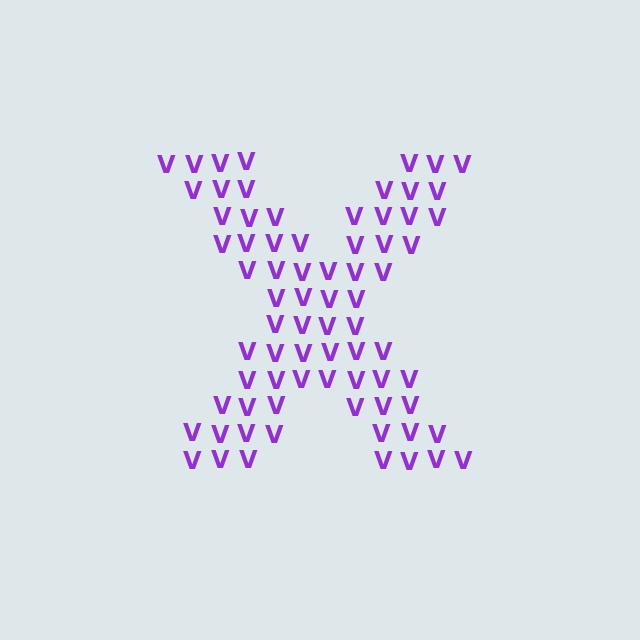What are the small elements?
The small elements are letter V's.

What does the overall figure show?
The overall figure shows the letter X.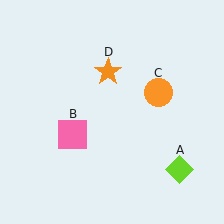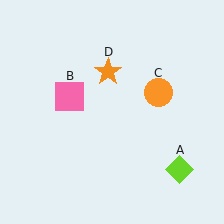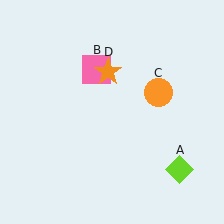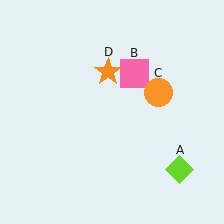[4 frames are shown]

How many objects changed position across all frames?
1 object changed position: pink square (object B).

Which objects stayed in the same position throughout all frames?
Lime diamond (object A) and orange circle (object C) and orange star (object D) remained stationary.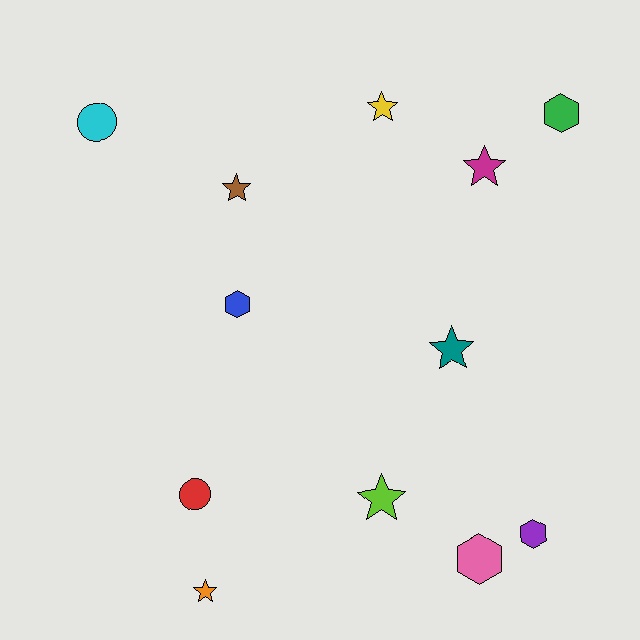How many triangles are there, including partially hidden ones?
There are no triangles.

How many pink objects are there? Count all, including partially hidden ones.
There is 1 pink object.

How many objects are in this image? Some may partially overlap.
There are 12 objects.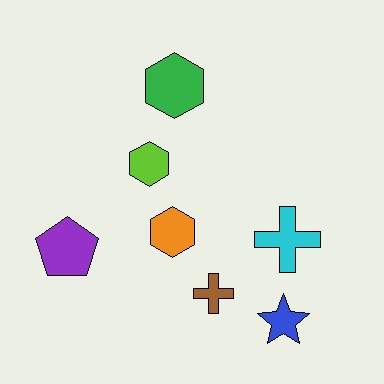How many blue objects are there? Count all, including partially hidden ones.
There is 1 blue object.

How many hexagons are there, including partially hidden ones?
There are 3 hexagons.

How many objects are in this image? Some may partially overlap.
There are 7 objects.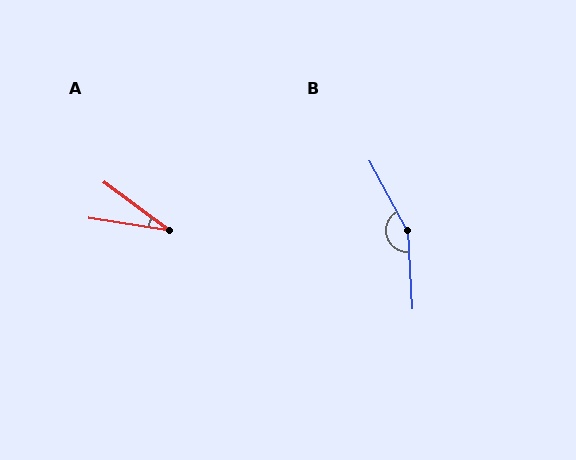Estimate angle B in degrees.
Approximately 155 degrees.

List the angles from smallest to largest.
A (28°), B (155°).